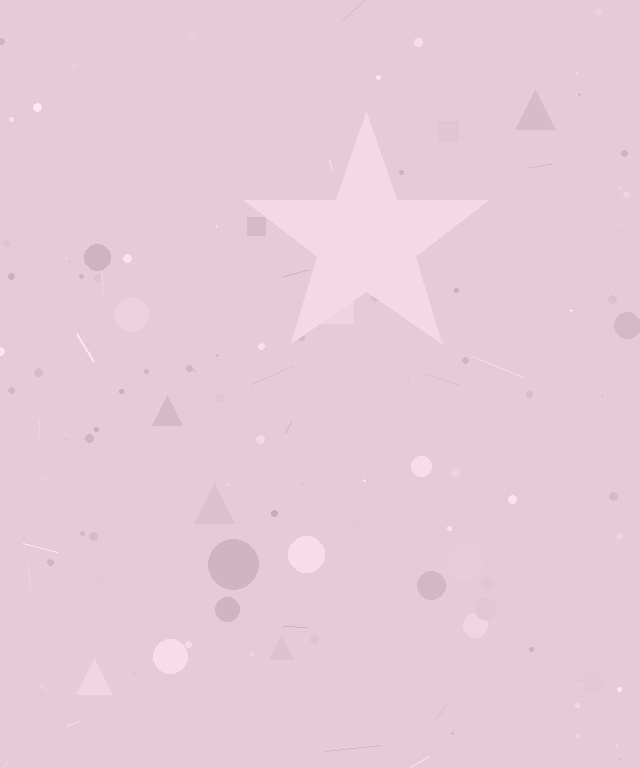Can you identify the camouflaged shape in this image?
The camouflaged shape is a star.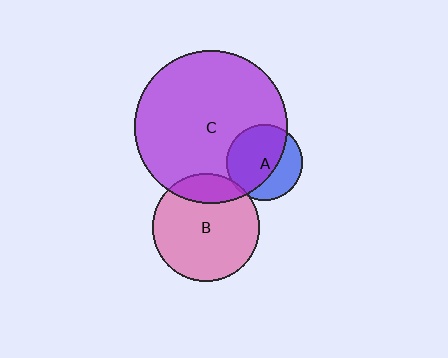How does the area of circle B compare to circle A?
Approximately 2.0 times.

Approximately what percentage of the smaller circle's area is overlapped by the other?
Approximately 65%.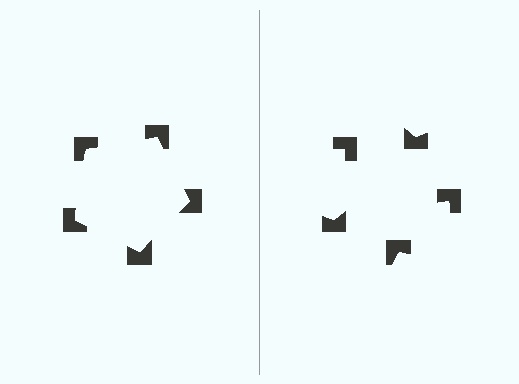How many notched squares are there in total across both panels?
10 — 5 on each side.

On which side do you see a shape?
An illusory pentagon appears on the left side. On the right side the wedge cuts are rotated, so no coherent shape forms.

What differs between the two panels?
The notched squares are positioned identically on both sides; only the wedge orientations differ. On the left they align to a pentagon; on the right they are misaligned.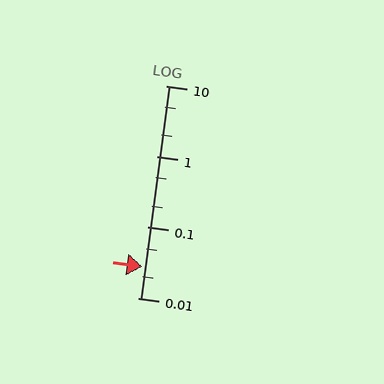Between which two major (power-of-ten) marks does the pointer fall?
The pointer is between 0.01 and 0.1.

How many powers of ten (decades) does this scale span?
The scale spans 3 decades, from 0.01 to 10.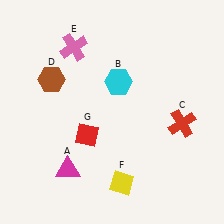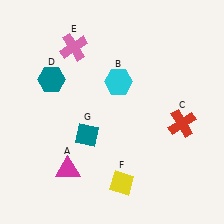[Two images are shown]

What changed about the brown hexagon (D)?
In Image 1, D is brown. In Image 2, it changed to teal.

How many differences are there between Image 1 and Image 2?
There are 2 differences between the two images.